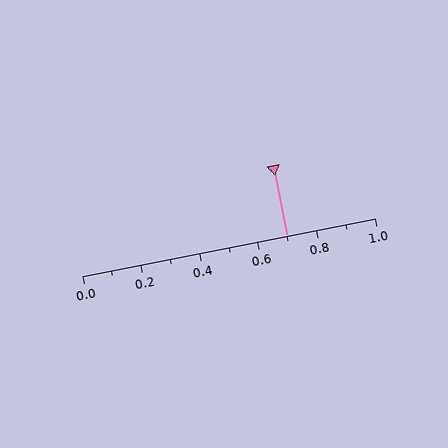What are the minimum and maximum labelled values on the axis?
The axis runs from 0.0 to 1.0.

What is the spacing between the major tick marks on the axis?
The major ticks are spaced 0.2 apart.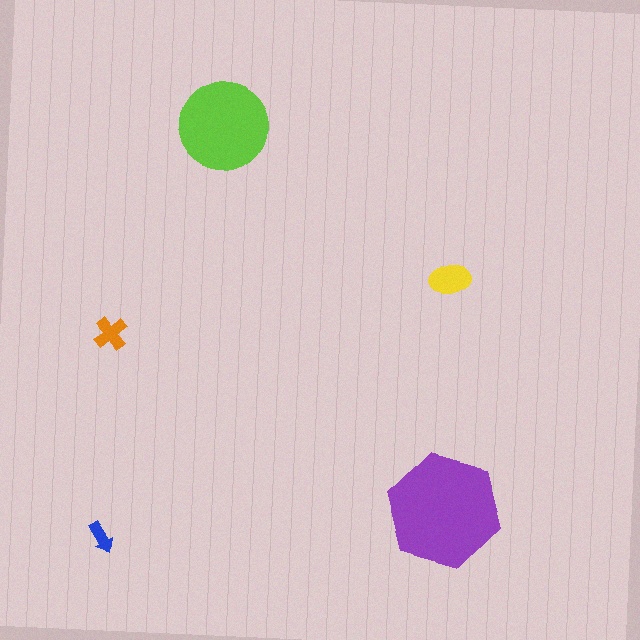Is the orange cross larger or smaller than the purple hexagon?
Smaller.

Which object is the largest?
The purple hexagon.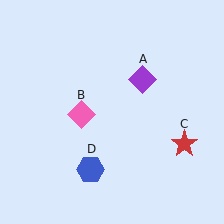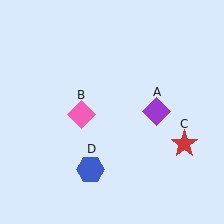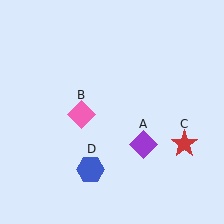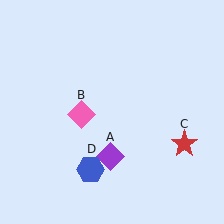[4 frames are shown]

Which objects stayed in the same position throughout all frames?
Pink diamond (object B) and red star (object C) and blue hexagon (object D) remained stationary.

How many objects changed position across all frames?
1 object changed position: purple diamond (object A).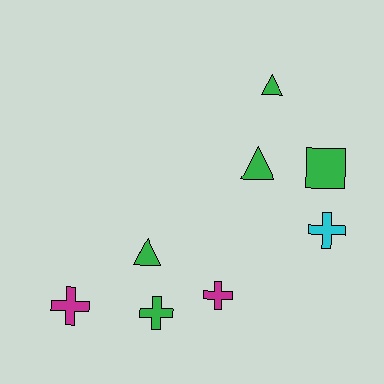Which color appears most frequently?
Green, with 5 objects.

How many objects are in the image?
There are 8 objects.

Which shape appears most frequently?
Cross, with 4 objects.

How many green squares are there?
There is 1 green square.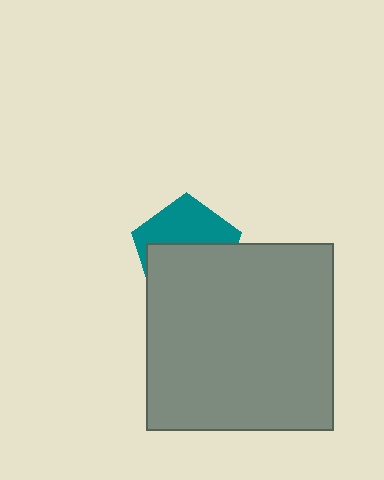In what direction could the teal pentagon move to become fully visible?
The teal pentagon could move up. That would shift it out from behind the gray square entirely.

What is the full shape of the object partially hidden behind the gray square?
The partially hidden object is a teal pentagon.